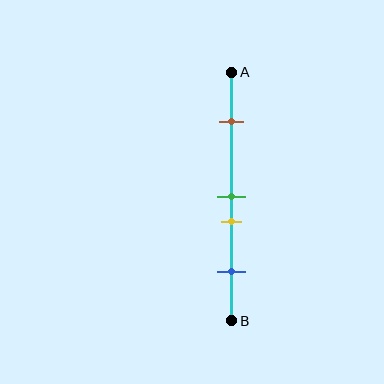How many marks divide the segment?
There are 4 marks dividing the segment.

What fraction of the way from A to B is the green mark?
The green mark is approximately 50% (0.5) of the way from A to B.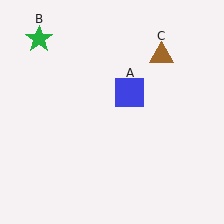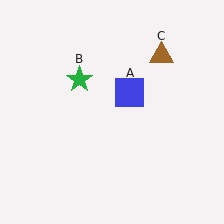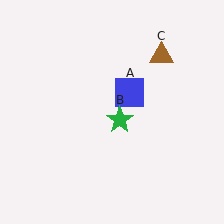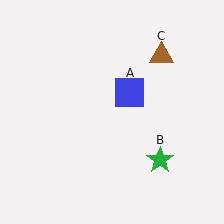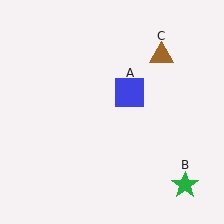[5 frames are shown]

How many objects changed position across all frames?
1 object changed position: green star (object B).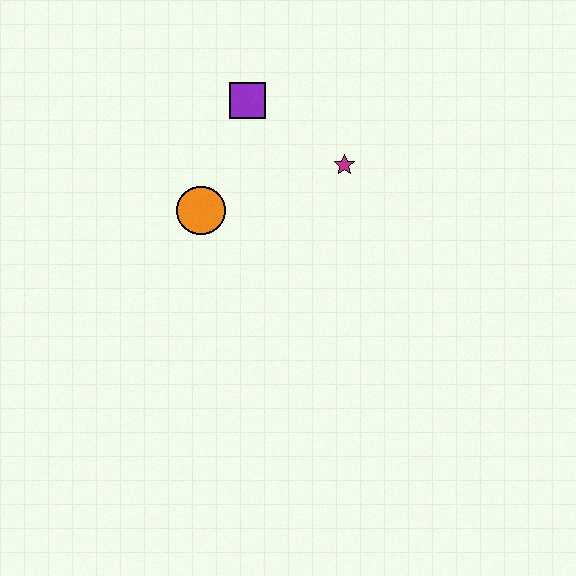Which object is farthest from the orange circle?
The magenta star is farthest from the orange circle.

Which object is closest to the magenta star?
The purple square is closest to the magenta star.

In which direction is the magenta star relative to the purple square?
The magenta star is to the right of the purple square.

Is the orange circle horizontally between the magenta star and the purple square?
No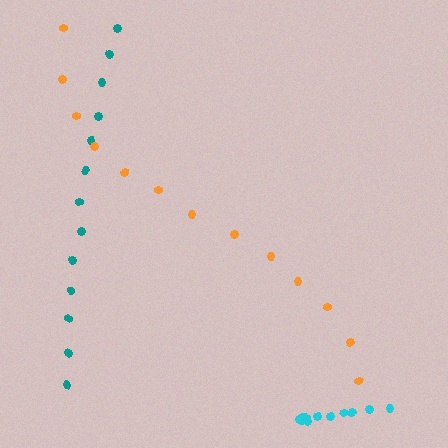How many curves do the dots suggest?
There are 3 distinct paths.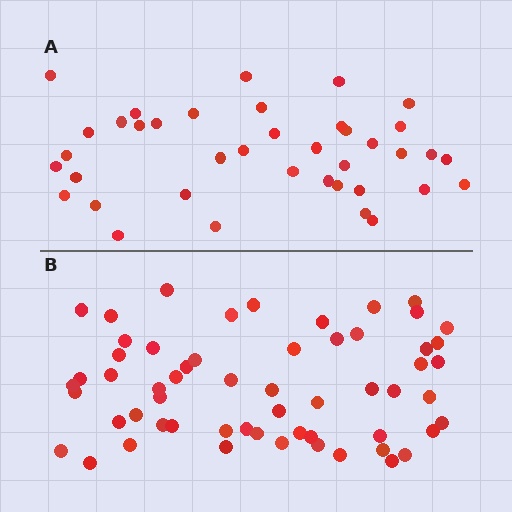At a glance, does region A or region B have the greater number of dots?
Region B (the bottom region) has more dots.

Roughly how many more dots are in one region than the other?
Region B has approximately 20 more dots than region A.